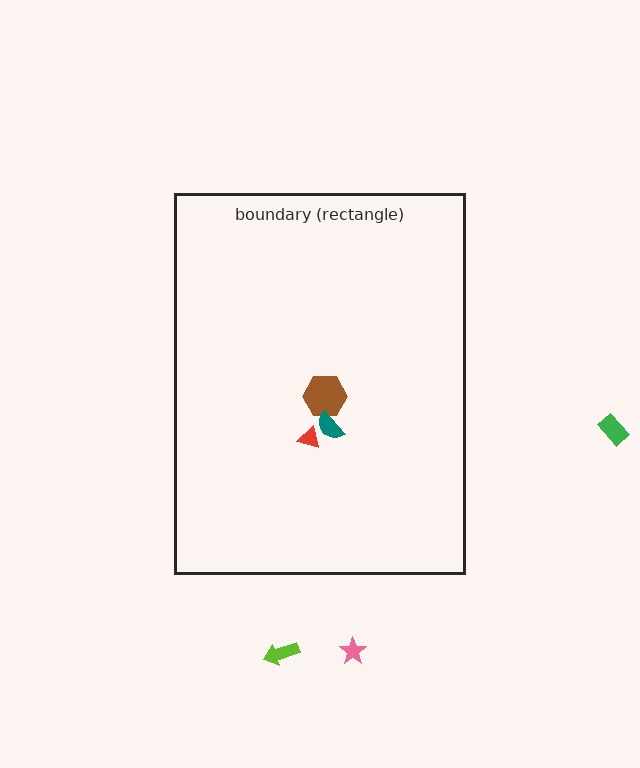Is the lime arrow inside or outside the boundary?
Outside.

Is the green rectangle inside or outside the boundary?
Outside.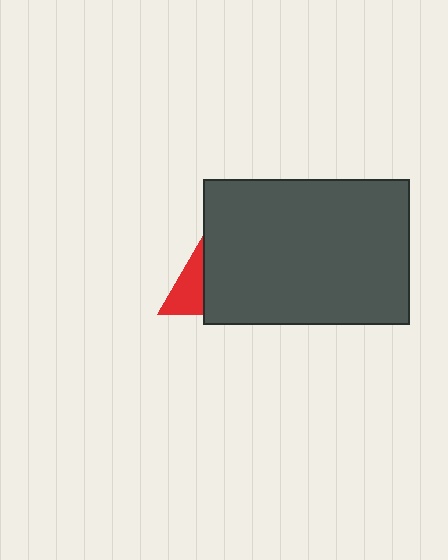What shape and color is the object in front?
The object in front is a dark gray rectangle.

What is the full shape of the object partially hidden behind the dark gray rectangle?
The partially hidden object is a red triangle.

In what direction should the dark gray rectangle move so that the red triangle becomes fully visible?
The dark gray rectangle should move right. That is the shortest direction to clear the overlap and leave the red triangle fully visible.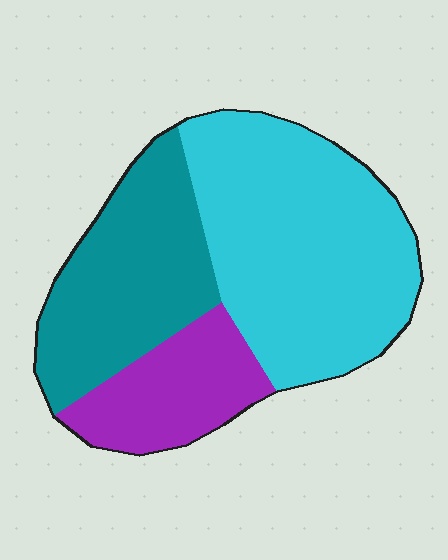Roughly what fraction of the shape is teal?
Teal covers 31% of the shape.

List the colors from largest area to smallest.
From largest to smallest: cyan, teal, purple.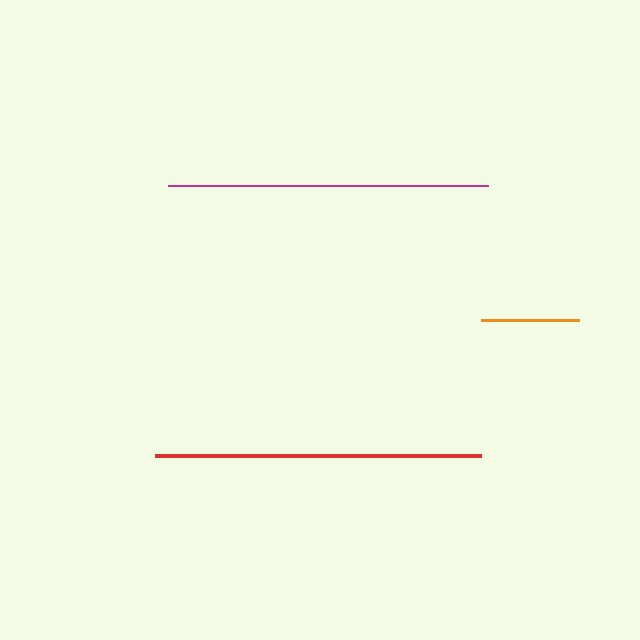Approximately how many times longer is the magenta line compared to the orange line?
The magenta line is approximately 3.3 times the length of the orange line.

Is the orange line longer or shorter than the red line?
The red line is longer than the orange line.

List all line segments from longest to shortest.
From longest to shortest: red, magenta, orange.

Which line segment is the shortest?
The orange line is the shortest at approximately 97 pixels.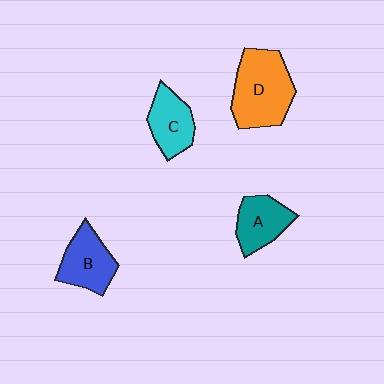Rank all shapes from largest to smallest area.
From largest to smallest: D (orange), B (blue), C (cyan), A (teal).